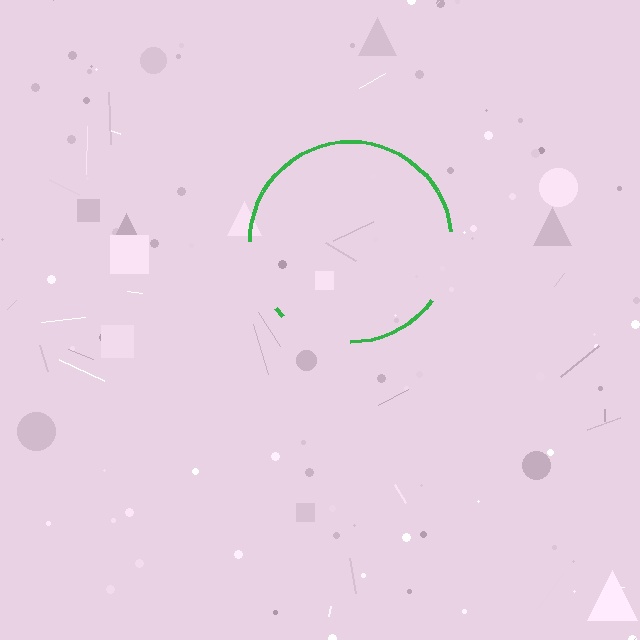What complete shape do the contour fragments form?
The contour fragments form a circle.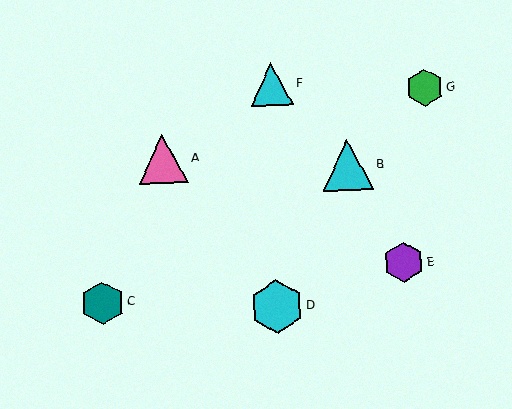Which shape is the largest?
The cyan hexagon (labeled D) is the largest.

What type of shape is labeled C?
Shape C is a teal hexagon.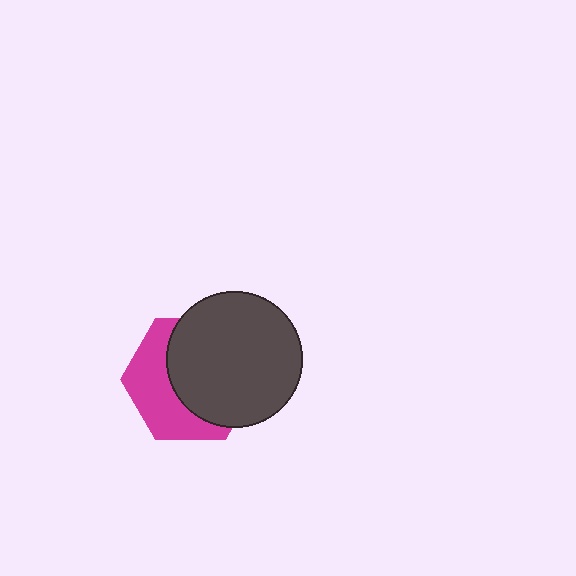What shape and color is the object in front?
The object in front is a dark gray circle.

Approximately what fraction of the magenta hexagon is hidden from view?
Roughly 58% of the magenta hexagon is hidden behind the dark gray circle.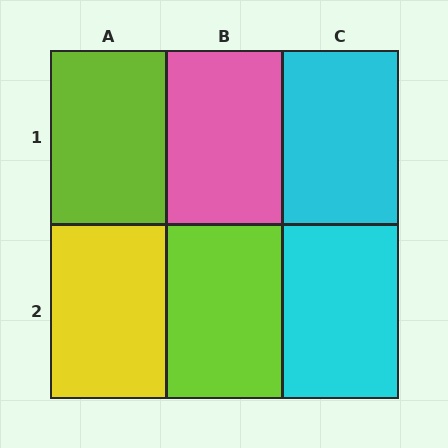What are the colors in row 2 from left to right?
Yellow, lime, cyan.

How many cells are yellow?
1 cell is yellow.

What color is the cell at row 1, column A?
Lime.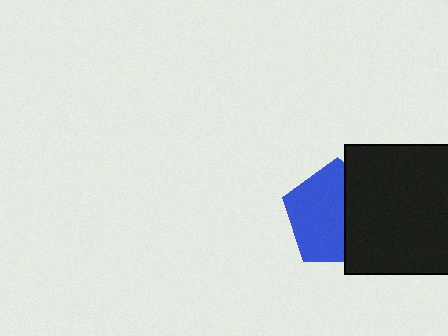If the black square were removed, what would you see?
You would see the complete blue pentagon.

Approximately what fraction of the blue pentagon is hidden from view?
Roughly 42% of the blue pentagon is hidden behind the black square.